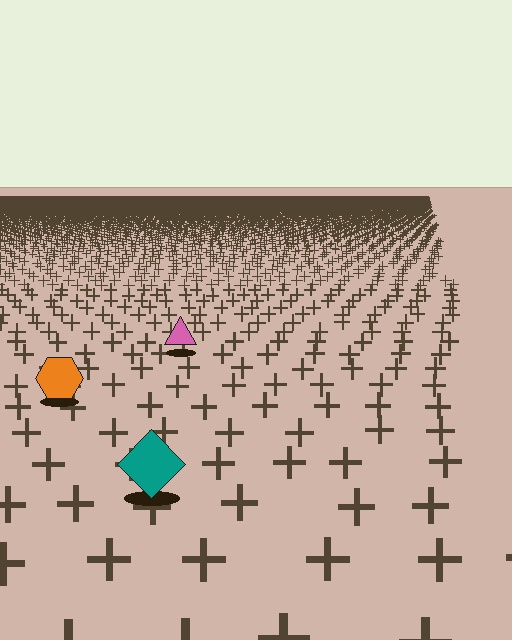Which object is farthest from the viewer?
The pink triangle is farthest from the viewer. It appears smaller and the ground texture around it is denser.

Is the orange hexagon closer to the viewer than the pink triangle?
Yes. The orange hexagon is closer — you can tell from the texture gradient: the ground texture is coarser near it.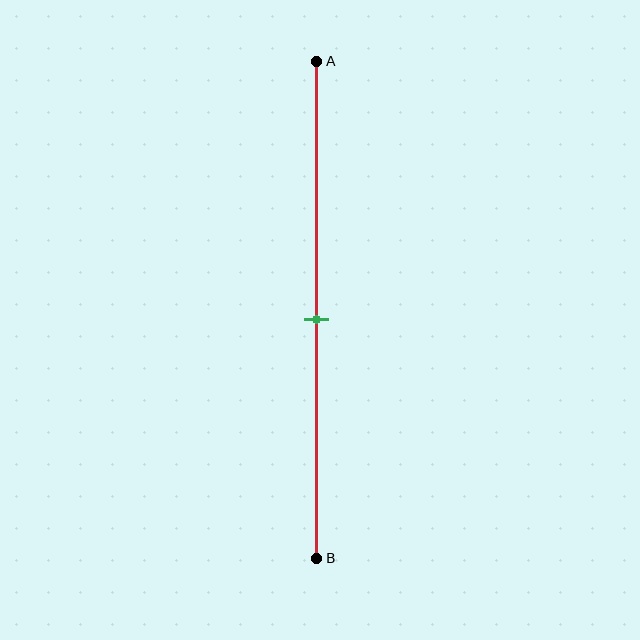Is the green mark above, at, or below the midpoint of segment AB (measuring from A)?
The green mark is approximately at the midpoint of segment AB.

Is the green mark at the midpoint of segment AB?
Yes, the mark is approximately at the midpoint.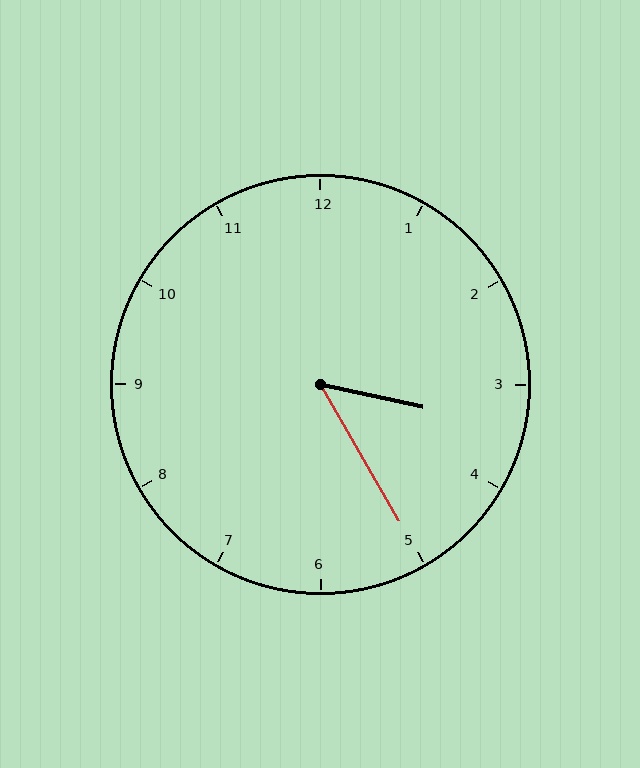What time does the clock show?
3:25.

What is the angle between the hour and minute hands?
Approximately 48 degrees.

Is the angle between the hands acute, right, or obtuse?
It is acute.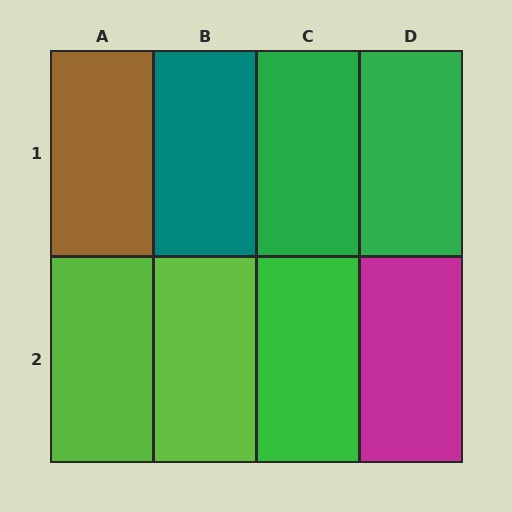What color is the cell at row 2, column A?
Lime.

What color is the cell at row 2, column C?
Green.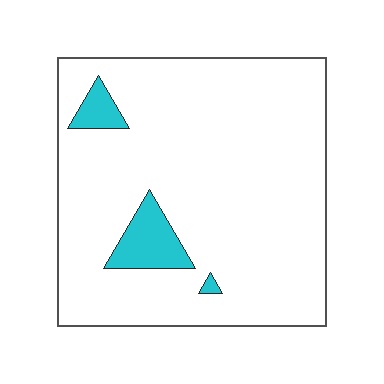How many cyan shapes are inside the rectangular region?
3.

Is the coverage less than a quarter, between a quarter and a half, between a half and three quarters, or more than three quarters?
Less than a quarter.